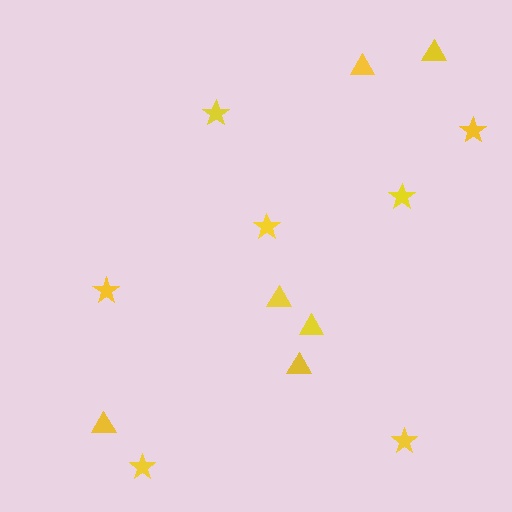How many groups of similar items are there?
There are 2 groups: one group of triangles (6) and one group of stars (7).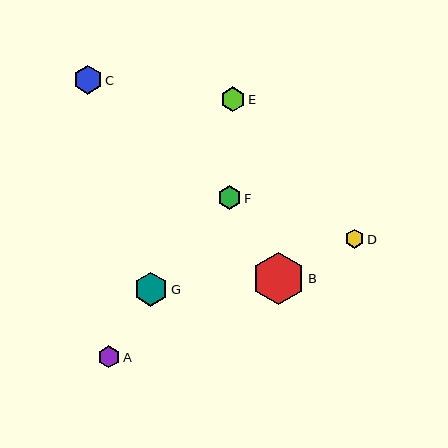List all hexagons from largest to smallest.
From largest to smallest: B, G, C, E, F, A, D.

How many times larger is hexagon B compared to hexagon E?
Hexagon B is approximately 2.1 times the size of hexagon E.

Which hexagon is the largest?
Hexagon B is the largest with a size of approximately 52 pixels.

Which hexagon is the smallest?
Hexagon D is the smallest with a size of approximately 19 pixels.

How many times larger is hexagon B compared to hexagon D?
Hexagon B is approximately 2.8 times the size of hexagon D.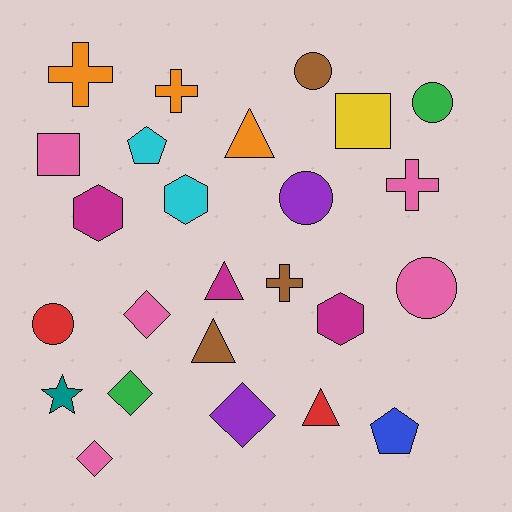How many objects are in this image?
There are 25 objects.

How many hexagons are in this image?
There are 3 hexagons.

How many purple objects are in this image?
There are 2 purple objects.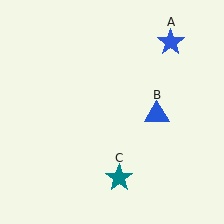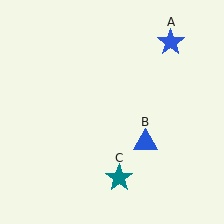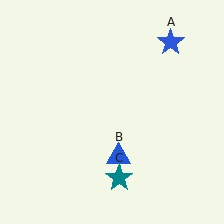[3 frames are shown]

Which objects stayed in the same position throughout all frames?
Blue star (object A) and teal star (object C) remained stationary.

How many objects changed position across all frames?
1 object changed position: blue triangle (object B).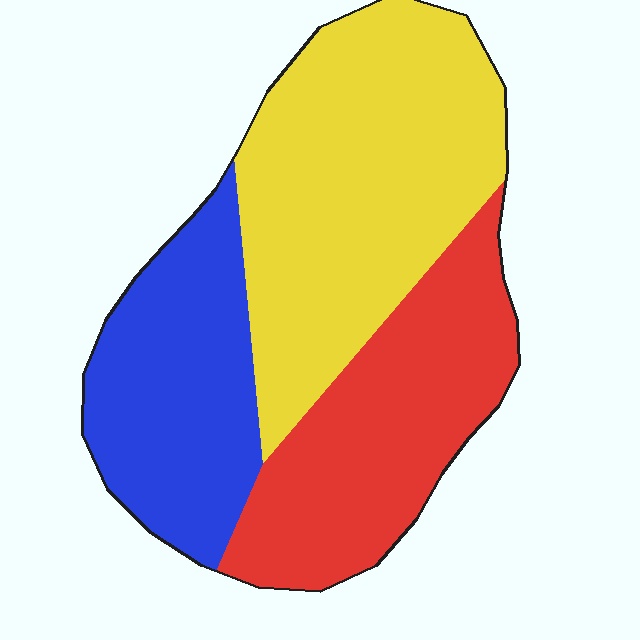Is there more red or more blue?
Red.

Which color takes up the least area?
Blue, at roughly 25%.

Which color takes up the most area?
Yellow, at roughly 45%.